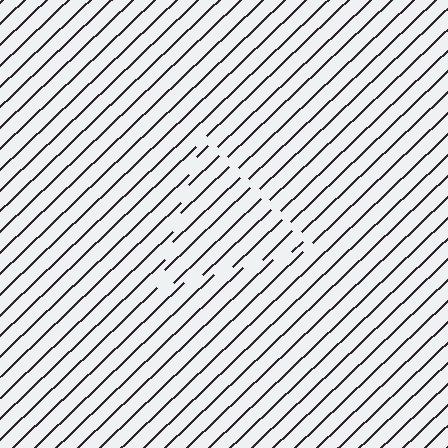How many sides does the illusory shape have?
3 sides — the line-ends trace a triangle.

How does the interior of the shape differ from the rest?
The interior of the shape contains the same grating, shifted by half a period — the contour is defined by the phase discontinuity where line-ends from the inner and outer gratings abut.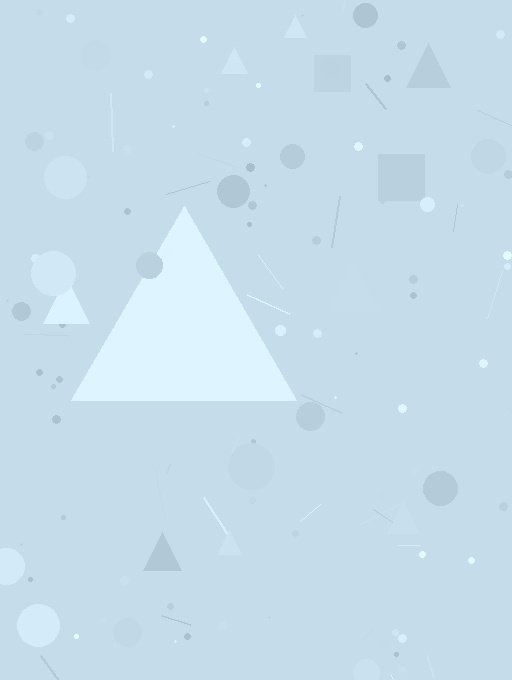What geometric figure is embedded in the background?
A triangle is embedded in the background.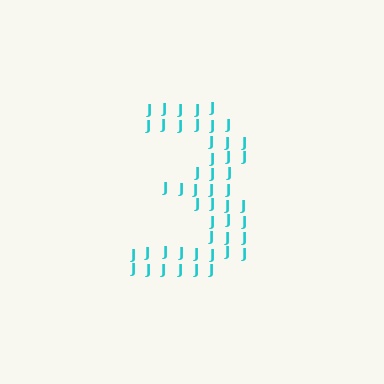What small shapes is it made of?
It is made of small letter J's.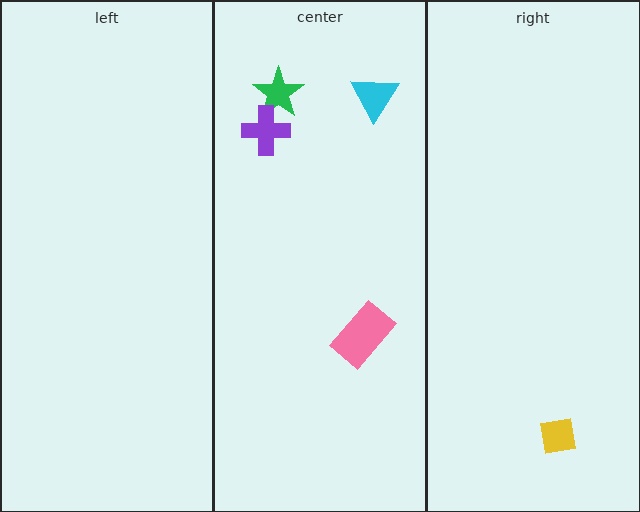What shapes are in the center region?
The green star, the pink rectangle, the cyan triangle, the purple cross.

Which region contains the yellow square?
The right region.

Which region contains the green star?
The center region.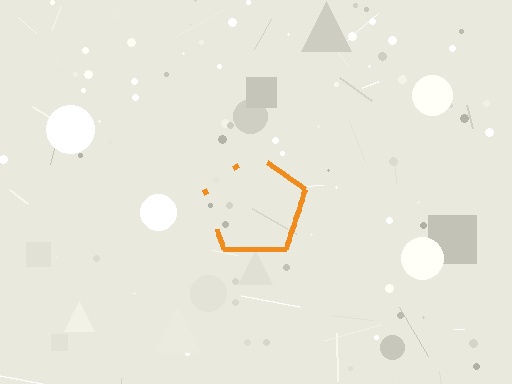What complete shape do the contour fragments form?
The contour fragments form a pentagon.